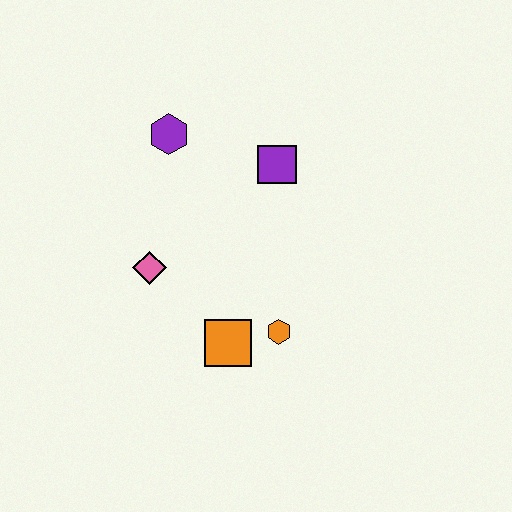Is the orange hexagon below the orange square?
No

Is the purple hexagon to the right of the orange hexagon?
No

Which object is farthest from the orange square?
The purple hexagon is farthest from the orange square.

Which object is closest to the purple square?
The purple hexagon is closest to the purple square.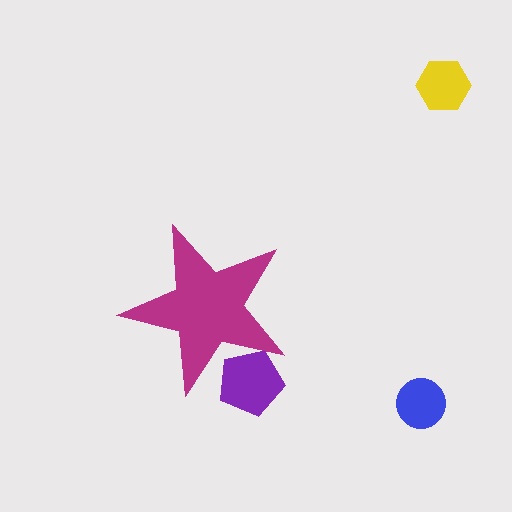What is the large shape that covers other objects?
A magenta star.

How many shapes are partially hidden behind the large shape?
1 shape is partially hidden.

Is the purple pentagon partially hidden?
Yes, the purple pentagon is partially hidden behind the magenta star.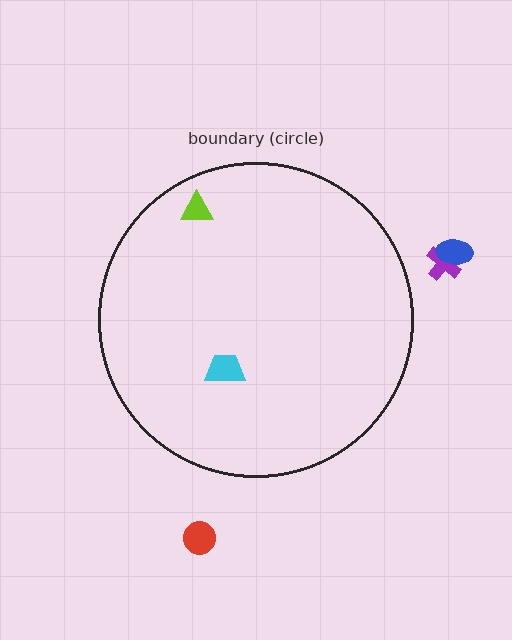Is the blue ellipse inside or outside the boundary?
Outside.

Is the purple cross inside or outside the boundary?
Outside.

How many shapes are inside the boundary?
2 inside, 3 outside.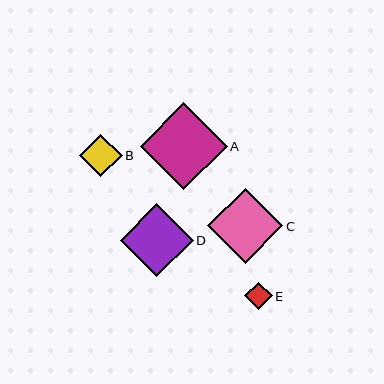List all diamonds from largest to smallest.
From largest to smallest: A, C, D, B, E.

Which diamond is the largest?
Diamond A is the largest with a size of approximately 87 pixels.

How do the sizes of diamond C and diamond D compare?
Diamond C and diamond D are approximately the same size.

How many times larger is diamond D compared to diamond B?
Diamond D is approximately 1.7 times the size of diamond B.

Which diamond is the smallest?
Diamond E is the smallest with a size of approximately 28 pixels.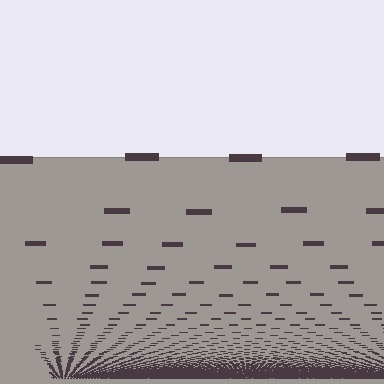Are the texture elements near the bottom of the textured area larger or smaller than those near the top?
Smaller. The gradient is inverted — elements near the bottom are smaller and denser.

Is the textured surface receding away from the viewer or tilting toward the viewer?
The surface appears to tilt toward the viewer. Texture elements get larger and sparser toward the top.